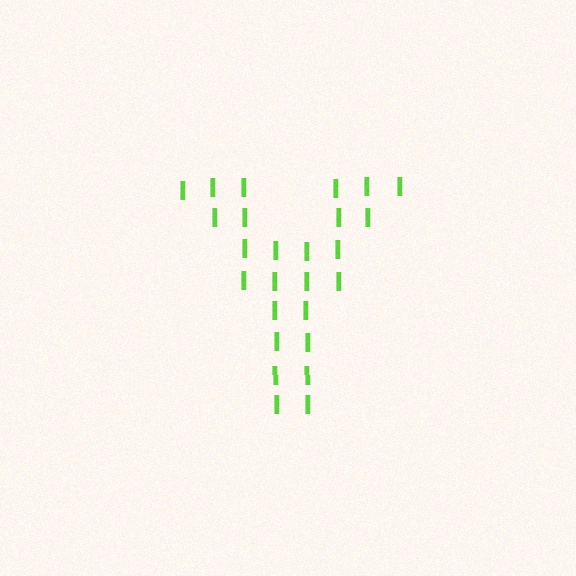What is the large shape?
The large shape is the letter Y.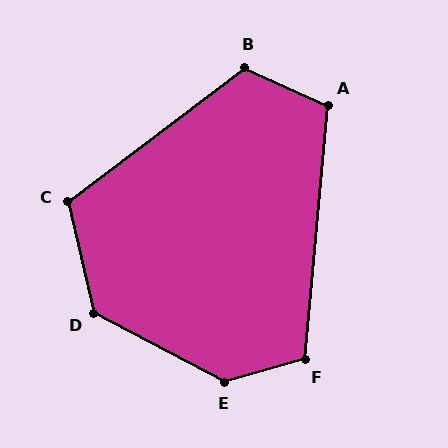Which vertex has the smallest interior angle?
A, at approximately 109 degrees.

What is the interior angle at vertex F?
Approximately 111 degrees (obtuse).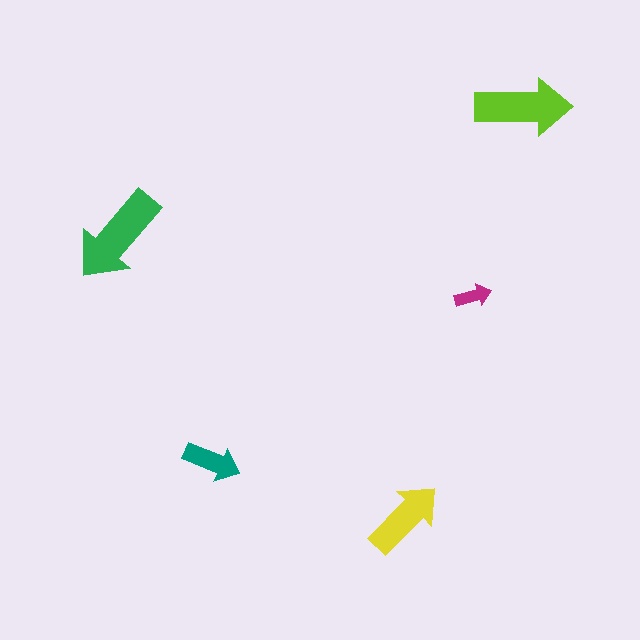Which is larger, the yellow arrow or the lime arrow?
The lime one.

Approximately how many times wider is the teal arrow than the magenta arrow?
About 1.5 times wider.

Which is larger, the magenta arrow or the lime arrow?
The lime one.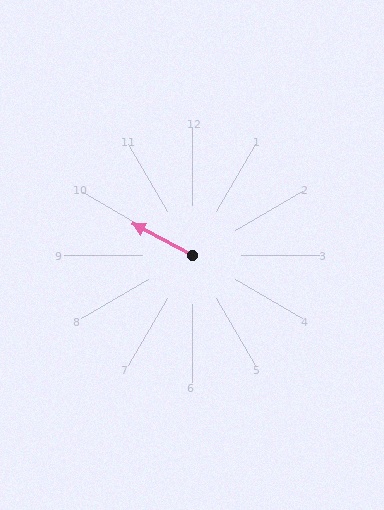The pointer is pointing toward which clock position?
Roughly 10 o'clock.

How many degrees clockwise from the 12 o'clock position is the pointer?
Approximately 298 degrees.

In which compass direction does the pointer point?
Northwest.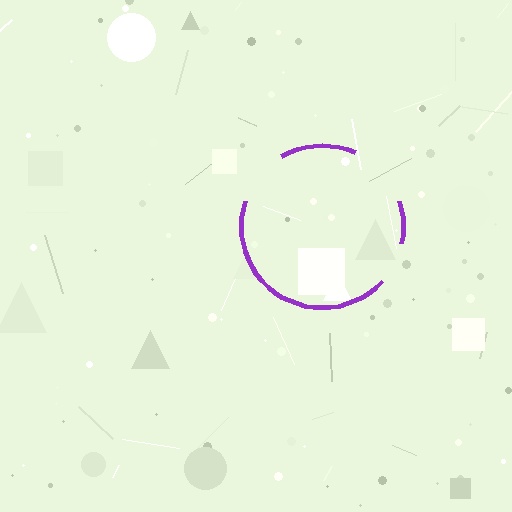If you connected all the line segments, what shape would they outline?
They would outline a circle.